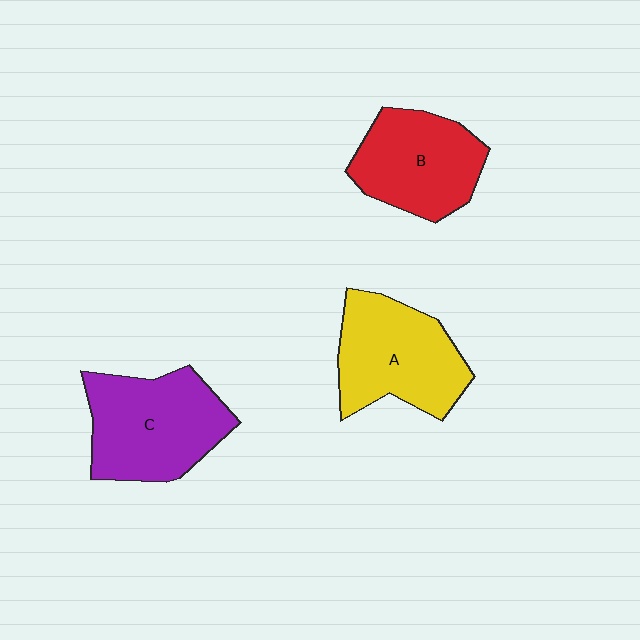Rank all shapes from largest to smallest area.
From largest to smallest: C (purple), A (yellow), B (red).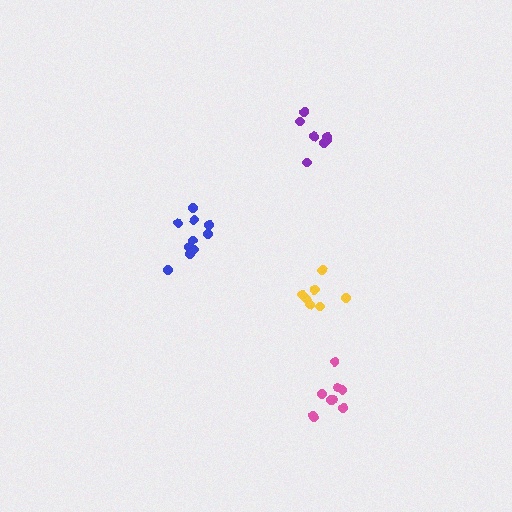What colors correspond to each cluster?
The clusters are colored: pink, blue, purple, yellow.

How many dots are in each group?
Group 1: 9 dots, Group 2: 10 dots, Group 3: 7 dots, Group 4: 7 dots (33 total).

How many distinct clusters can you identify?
There are 4 distinct clusters.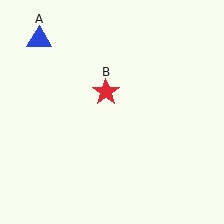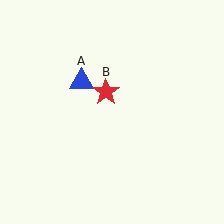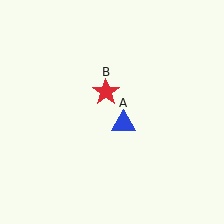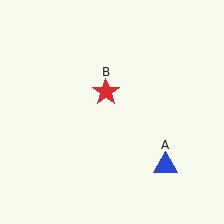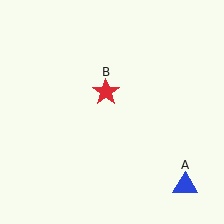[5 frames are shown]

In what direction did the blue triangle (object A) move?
The blue triangle (object A) moved down and to the right.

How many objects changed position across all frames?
1 object changed position: blue triangle (object A).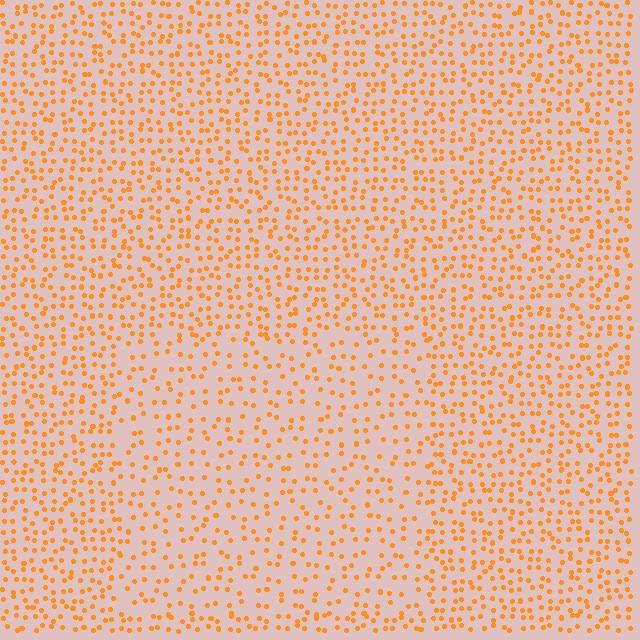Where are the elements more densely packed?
The elements are more densely packed outside the rectangle boundary.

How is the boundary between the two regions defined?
The boundary is defined by a change in element density (approximately 1.6x ratio). All elements are the same color, size, and shape.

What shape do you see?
I see a rectangle.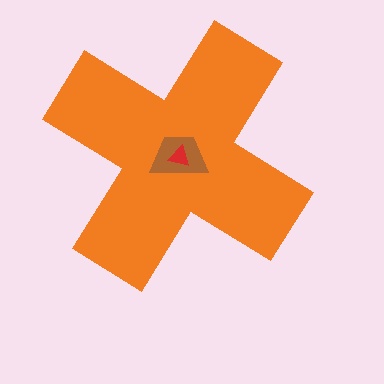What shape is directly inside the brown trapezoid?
The red triangle.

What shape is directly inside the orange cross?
The brown trapezoid.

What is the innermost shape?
The red triangle.